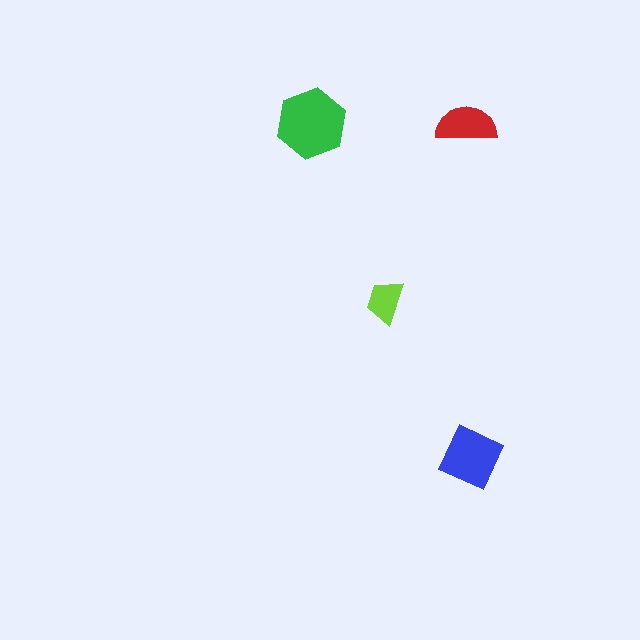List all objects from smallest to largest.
The lime trapezoid, the red semicircle, the blue square, the green hexagon.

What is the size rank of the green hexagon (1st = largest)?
1st.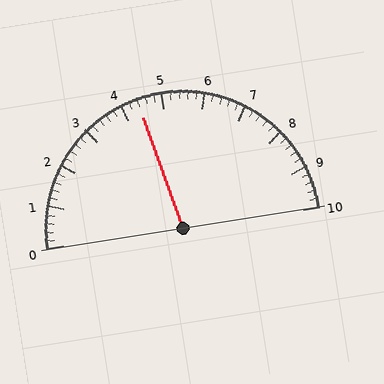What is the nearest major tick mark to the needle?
The nearest major tick mark is 4.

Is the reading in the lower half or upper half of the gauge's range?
The reading is in the lower half of the range (0 to 10).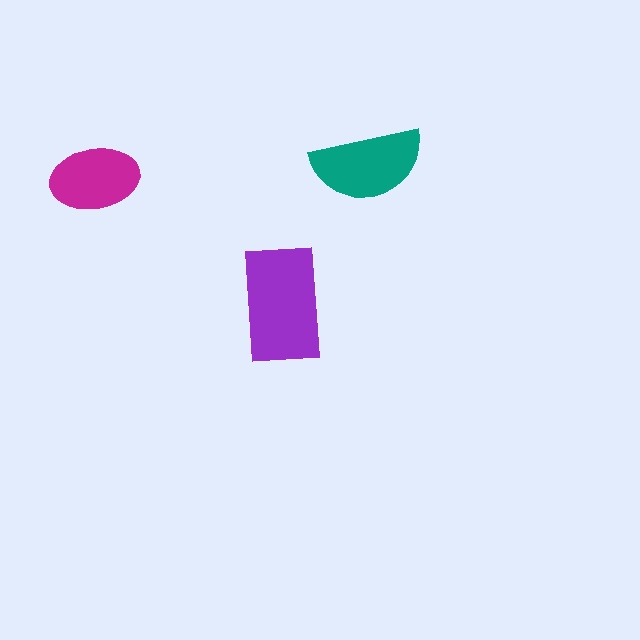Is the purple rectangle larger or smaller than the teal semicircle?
Larger.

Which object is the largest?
The purple rectangle.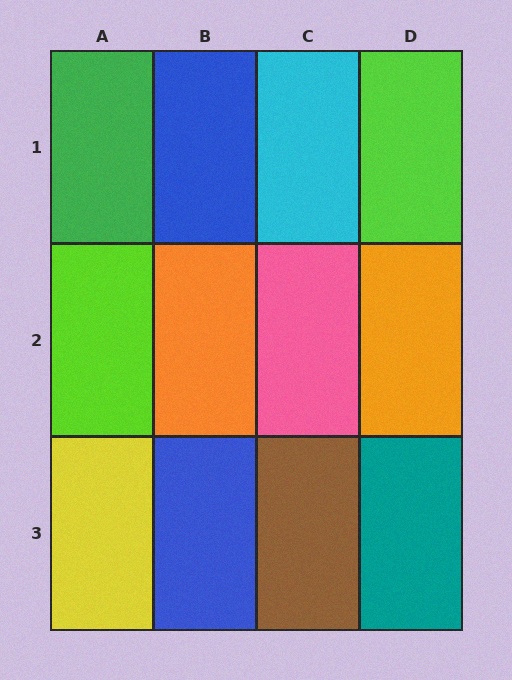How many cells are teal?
1 cell is teal.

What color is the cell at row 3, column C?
Brown.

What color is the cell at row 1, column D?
Lime.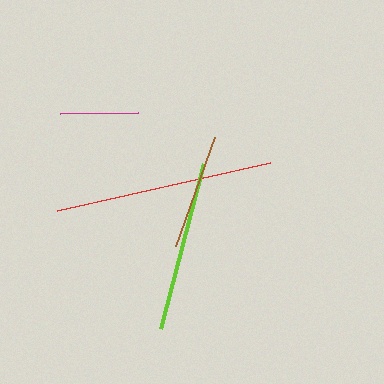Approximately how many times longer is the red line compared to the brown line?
The red line is approximately 1.9 times the length of the brown line.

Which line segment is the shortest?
The magenta line is the shortest at approximately 78 pixels.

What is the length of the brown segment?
The brown segment is approximately 116 pixels long.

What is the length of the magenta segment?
The magenta segment is approximately 78 pixels long.